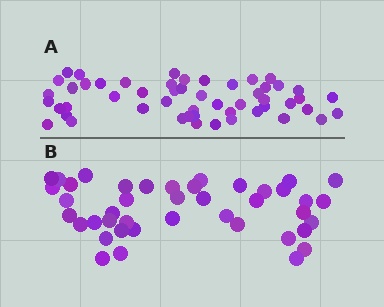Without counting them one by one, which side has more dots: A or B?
Region A (the top region) has more dots.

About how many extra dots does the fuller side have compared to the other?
Region A has roughly 10 or so more dots than region B.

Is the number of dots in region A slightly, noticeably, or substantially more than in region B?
Region A has only slightly more — the two regions are fairly close. The ratio is roughly 1.2 to 1.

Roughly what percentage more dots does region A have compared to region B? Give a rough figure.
About 25% more.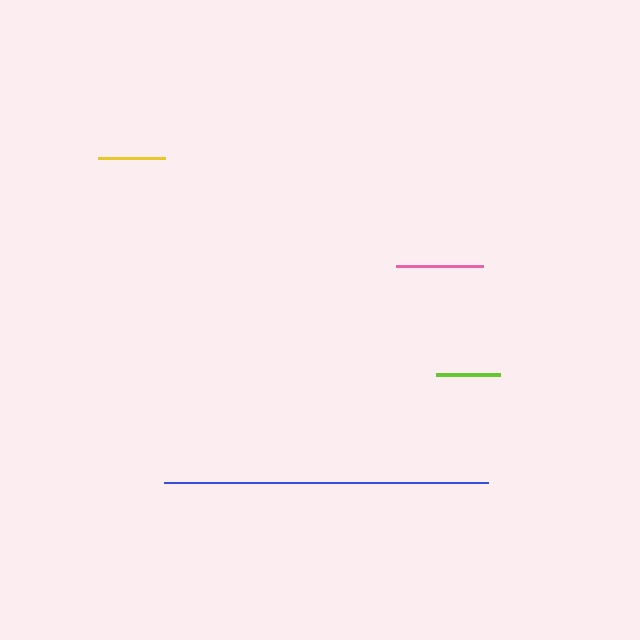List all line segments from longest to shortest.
From longest to shortest: blue, pink, yellow, lime.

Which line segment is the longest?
The blue line is the longest at approximately 324 pixels.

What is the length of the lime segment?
The lime segment is approximately 64 pixels long.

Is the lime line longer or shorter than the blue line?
The blue line is longer than the lime line.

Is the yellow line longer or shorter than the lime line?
The yellow line is longer than the lime line.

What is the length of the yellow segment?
The yellow segment is approximately 67 pixels long.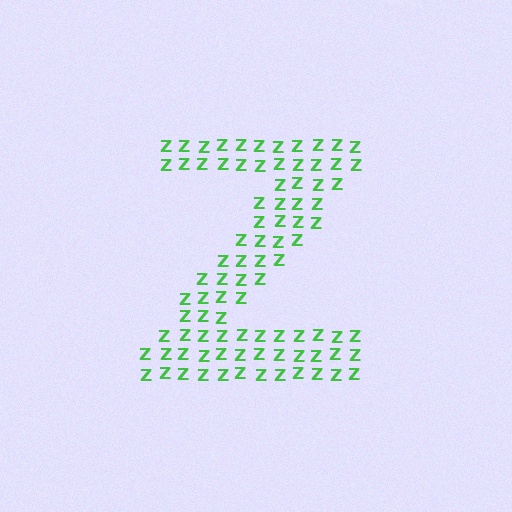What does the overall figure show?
The overall figure shows the letter Z.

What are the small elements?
The small elements are letter Z's.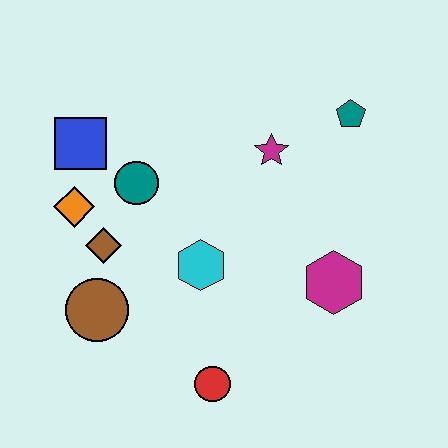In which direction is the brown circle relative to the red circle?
The brown circle is to the left of the red circle.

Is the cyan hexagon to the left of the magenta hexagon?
Yes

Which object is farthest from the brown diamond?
The teal pentagon is farthest from the brown diamond.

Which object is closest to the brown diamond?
The orange diamond is closest to the brown diamond.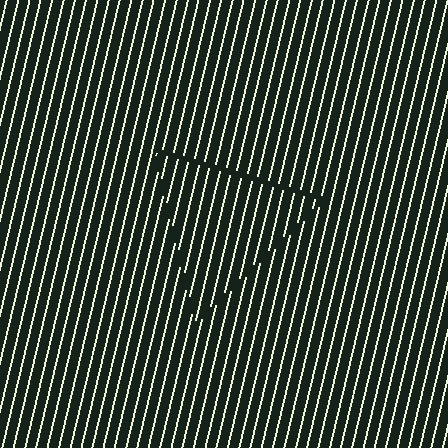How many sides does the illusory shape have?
3 sides — the line-ends trace a triangle.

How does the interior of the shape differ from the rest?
The interior of the shape contains the same grating, shifted by half a period — the contour is defined by the phase discontinuity where line-ends from the inner and outer gratings abut.